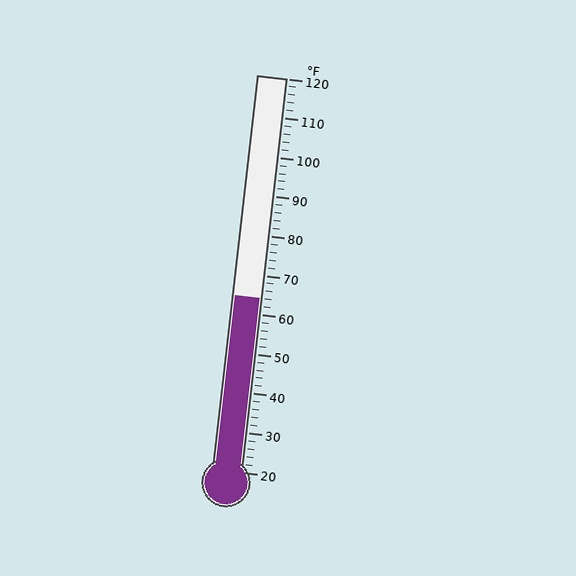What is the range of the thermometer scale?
The thermometer scale ranges from 20°F to 120°F.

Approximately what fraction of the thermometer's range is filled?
The thermometer is filled to approximately 45% of its range.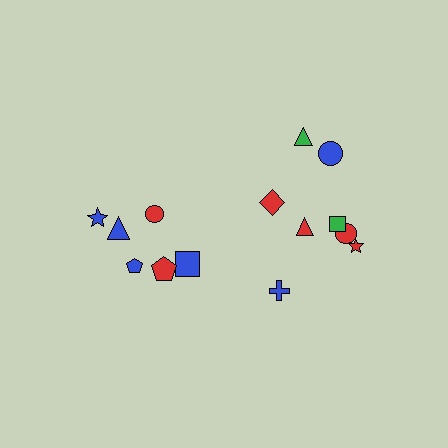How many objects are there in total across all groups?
There are 14 objects.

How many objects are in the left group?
There are 6 objects.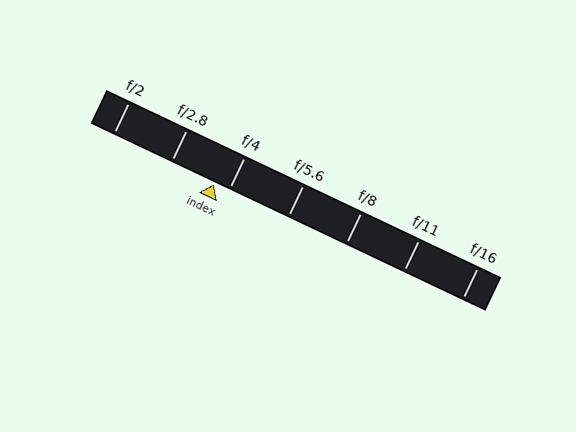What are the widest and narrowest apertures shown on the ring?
The widest aperture shown is f/2 and the narrowest is f/16.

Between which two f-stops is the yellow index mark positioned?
The index mark is between f/2.8 and f/4.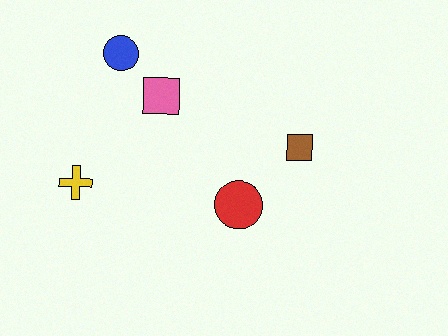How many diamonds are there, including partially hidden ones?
There are no diamonds.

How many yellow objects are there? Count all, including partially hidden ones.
There is 1 yellow object.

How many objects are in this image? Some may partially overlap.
There are 5 objects.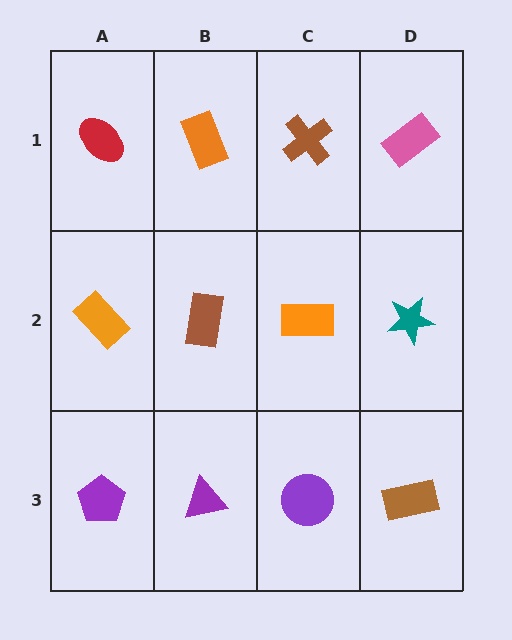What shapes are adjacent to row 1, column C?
An orange rectangle (row 2, column C), an orange rectangle (row 1, column B), a pink rectangle (row 1, column D).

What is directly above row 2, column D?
A pink rectangle.